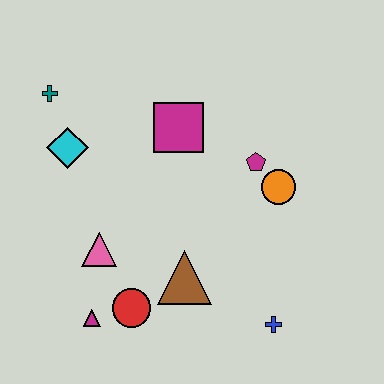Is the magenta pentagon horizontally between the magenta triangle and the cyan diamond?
No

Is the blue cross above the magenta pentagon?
No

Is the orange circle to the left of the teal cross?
No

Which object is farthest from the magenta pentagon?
The magenta triangle is farthest from the magenta pentagon.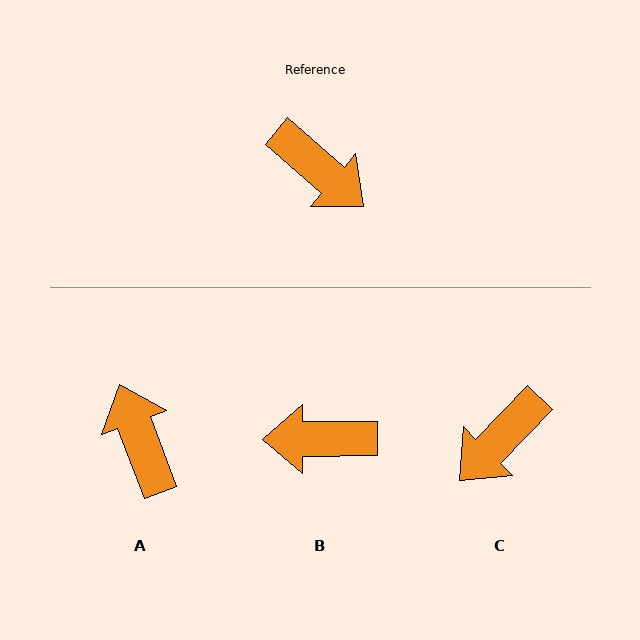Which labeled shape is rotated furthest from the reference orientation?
A, about 152 degrees away.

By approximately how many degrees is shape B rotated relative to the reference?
Approximately 139 degrees clockwise.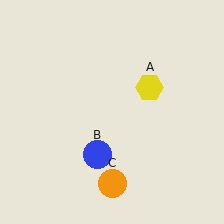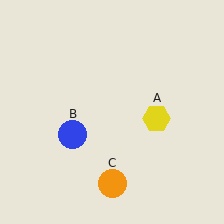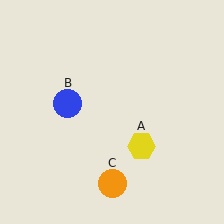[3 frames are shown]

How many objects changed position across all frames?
2 objects changed position: yellow hexagon (object A), blue circle (object B).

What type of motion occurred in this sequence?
The yellow hexagon (object A), blue circle (object B) rotated clockwise around the center of the scene.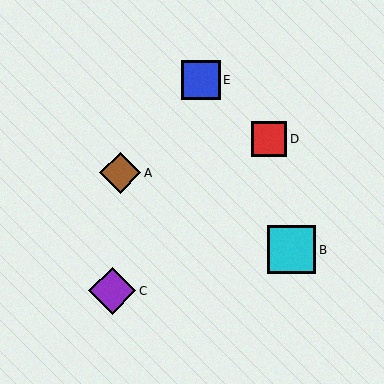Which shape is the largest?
The cyan square (labeled B) is the largest.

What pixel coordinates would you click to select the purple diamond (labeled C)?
Click at (112, 291) to select the purple diamond C.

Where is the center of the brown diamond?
The center of the brown diamond is at (120, 173).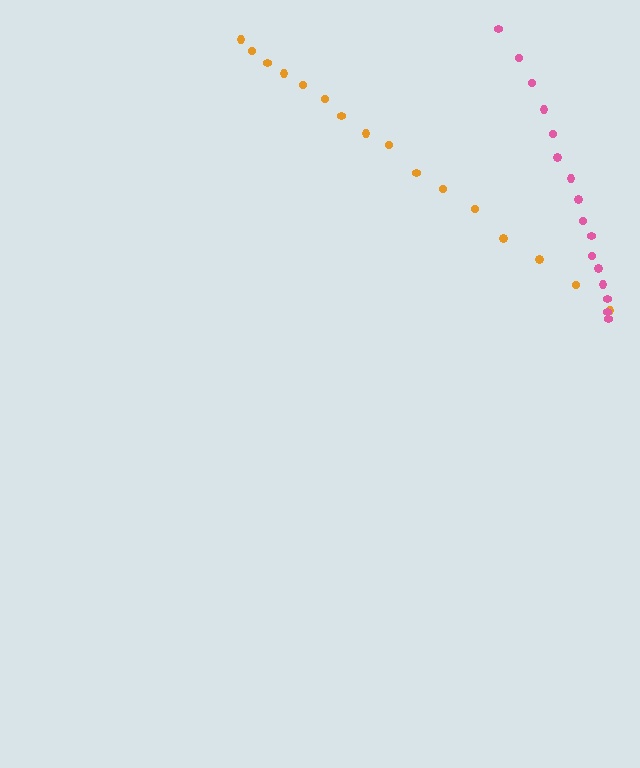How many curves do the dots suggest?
There are 2 distinct paths.